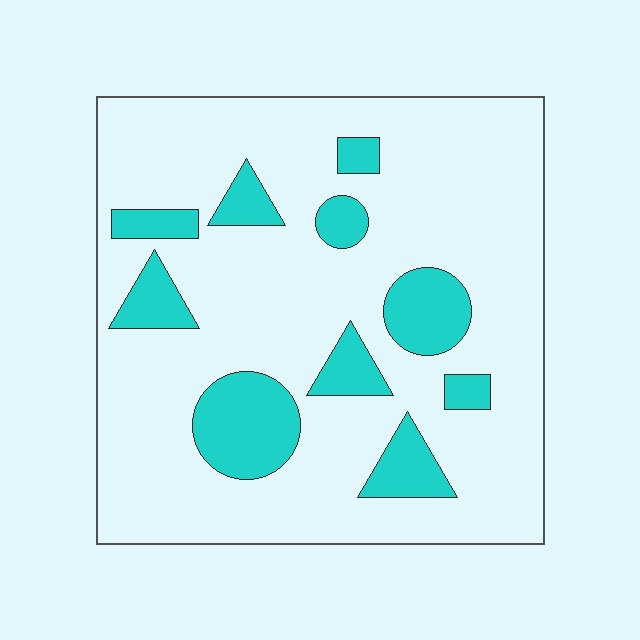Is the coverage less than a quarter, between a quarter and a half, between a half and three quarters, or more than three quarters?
Less than a quarter.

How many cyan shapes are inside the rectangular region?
10.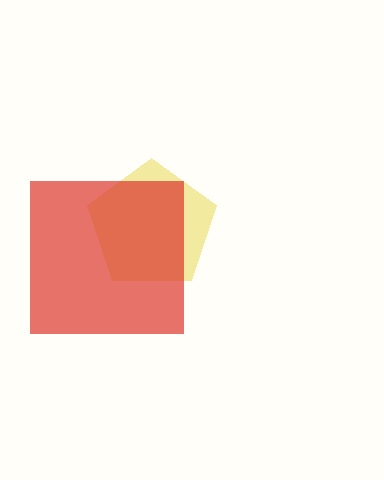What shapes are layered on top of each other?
The layered shapes are: a yellow pentagon, a red square.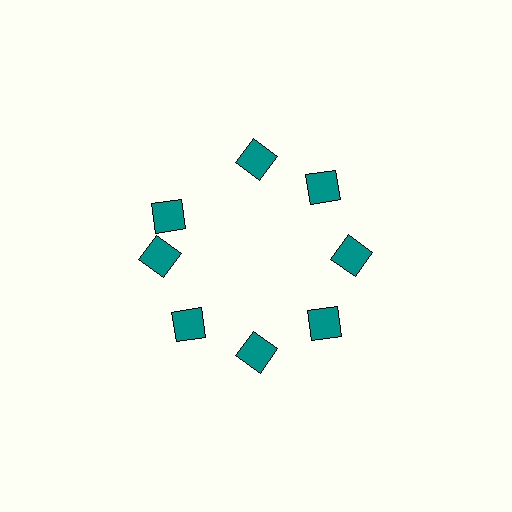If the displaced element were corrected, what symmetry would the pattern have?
It would have 8-fold rotational symmetry — the pattern would map onto itself every 45 degrees.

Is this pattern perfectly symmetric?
No. The 8 teal diamonds are arranged in a ring, but one element near the 10 o'clock position is rotated out of alignment along the ring, breaking the 8-fold rotational symmetry.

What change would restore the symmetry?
The symmetry would be restored by rotating it back into even spacing with its neighbors so that all 8 diamonds sit at equal angles and equal distance from the center.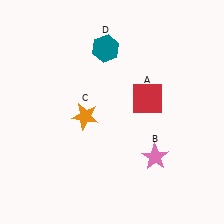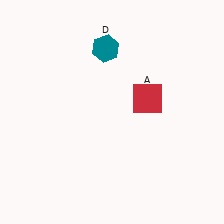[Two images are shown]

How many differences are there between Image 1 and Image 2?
There are 2 differences between the two images.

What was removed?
The orange star (C), the pink star (B) were removed in Image 2.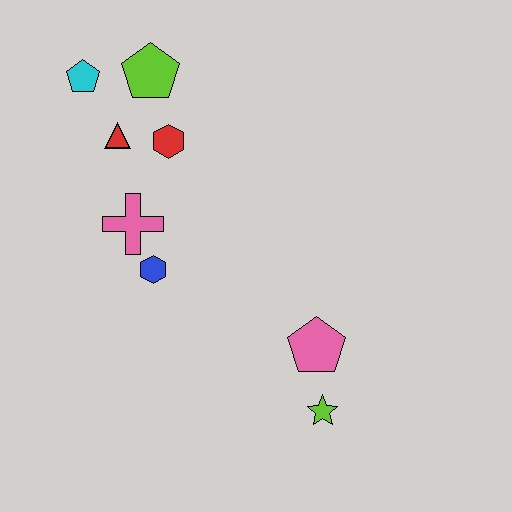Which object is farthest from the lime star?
The cyan pentagon is farthest from the lime star.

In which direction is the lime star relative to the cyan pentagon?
The lime star is below the cyan pentagon.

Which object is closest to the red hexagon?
The red triangle is closest to the red hexagon.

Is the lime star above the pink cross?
No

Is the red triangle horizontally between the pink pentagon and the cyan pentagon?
Yes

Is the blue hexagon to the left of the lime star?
Yes